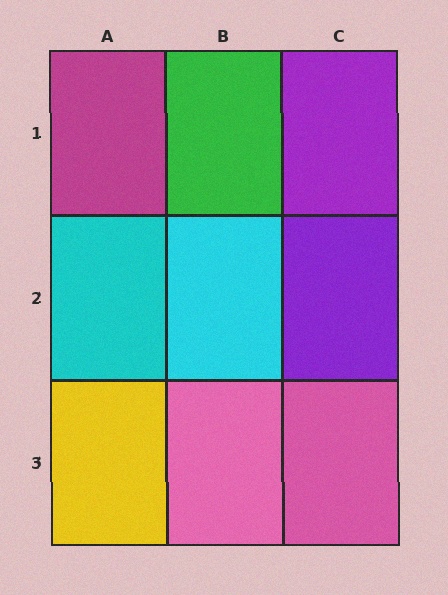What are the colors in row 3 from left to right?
Yellow, pink, pink.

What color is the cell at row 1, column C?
Purple.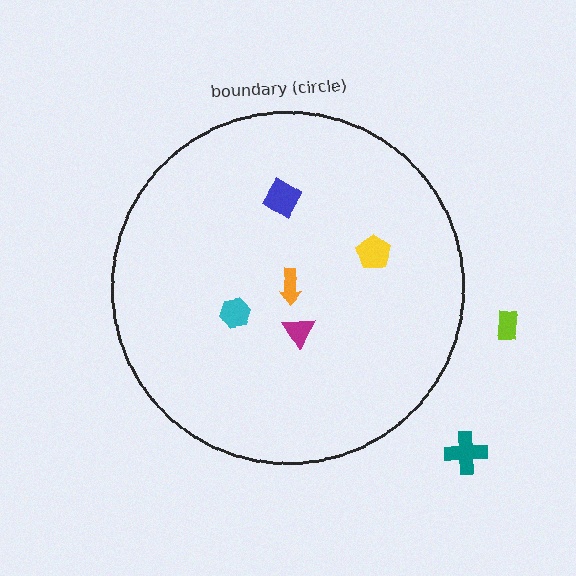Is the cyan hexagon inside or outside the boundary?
Inside.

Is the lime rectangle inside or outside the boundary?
Outside.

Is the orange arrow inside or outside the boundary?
Inside.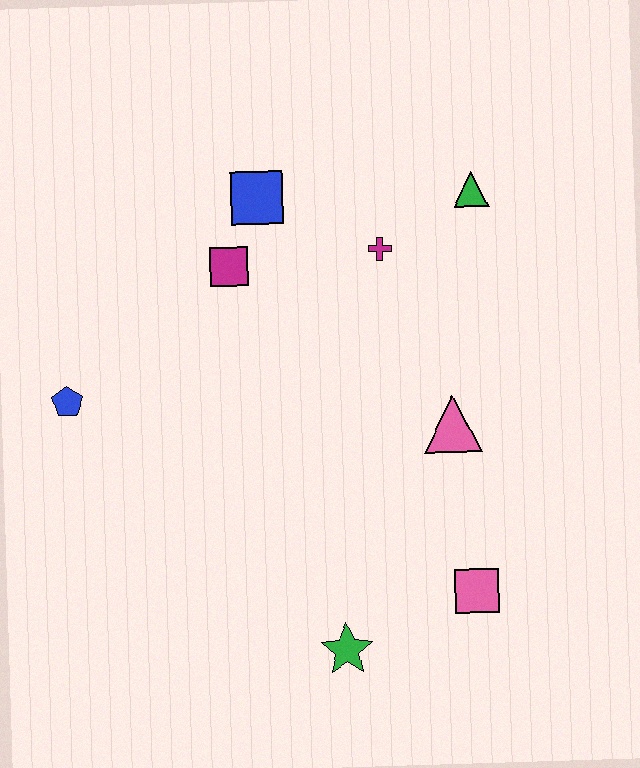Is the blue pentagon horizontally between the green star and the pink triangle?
No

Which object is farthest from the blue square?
The green star is farthest from the blue square.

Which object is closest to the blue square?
The magenta square is closest to the blue square.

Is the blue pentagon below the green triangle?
Yes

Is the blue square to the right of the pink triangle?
No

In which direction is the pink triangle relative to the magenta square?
The pink triangle is to the right of the magenta square.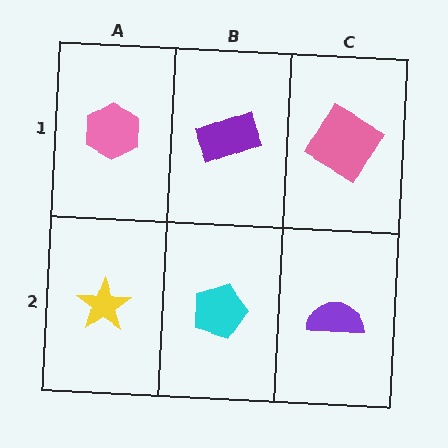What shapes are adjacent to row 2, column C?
A pink square (row 1, column C), a cyan pentagon (row 2, column B).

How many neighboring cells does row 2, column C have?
2.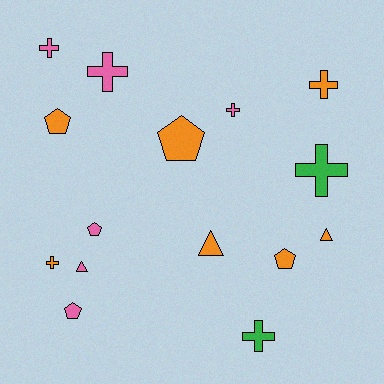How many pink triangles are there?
There is 1 pink triangle.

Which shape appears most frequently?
Cross, with 7 objects.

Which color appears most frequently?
Orange, with 7 objects.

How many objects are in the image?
There are 15 objects.